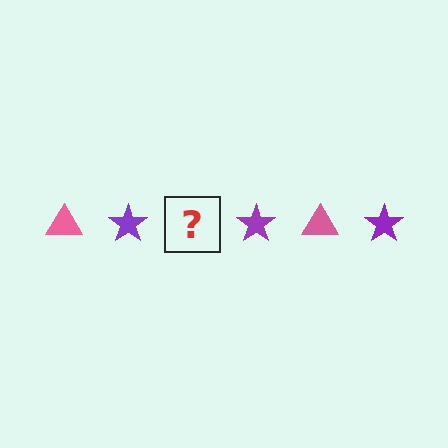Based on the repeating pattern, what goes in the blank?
The blank should be a pink triangle.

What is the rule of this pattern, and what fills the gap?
The rule is that the pattern alternates between pink triangle and purple star. The gap should be filled with a pink triangle.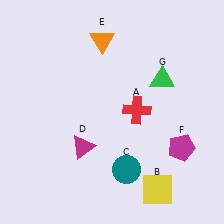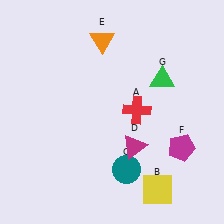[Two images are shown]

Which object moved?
The magenta triangle (D) moved right.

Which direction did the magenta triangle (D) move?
The magenta triangle (D) moved right.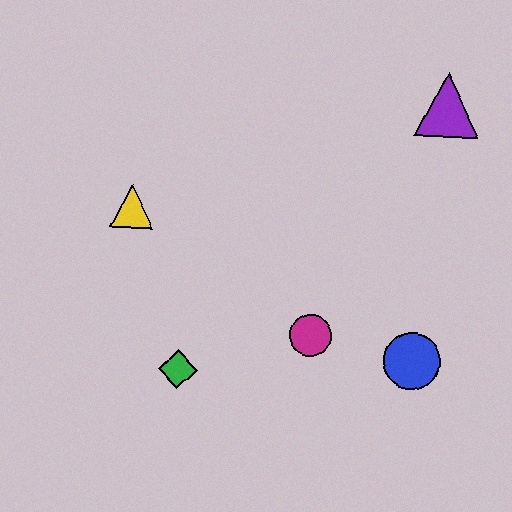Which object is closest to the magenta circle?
The blue circle is closest to the magenta circle.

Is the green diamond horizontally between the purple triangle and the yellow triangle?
Yes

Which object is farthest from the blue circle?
The yellow triangle is farthest from the blue circle.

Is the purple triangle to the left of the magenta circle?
No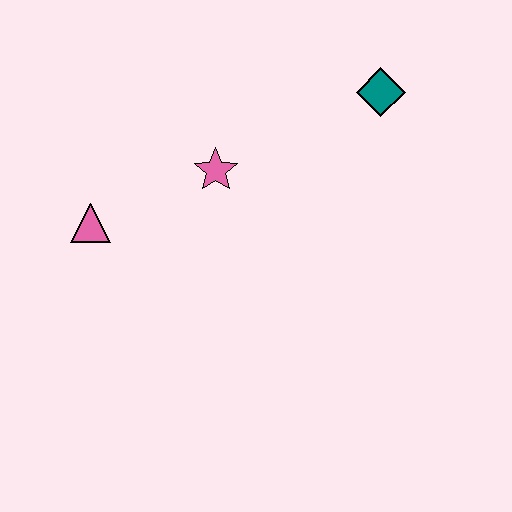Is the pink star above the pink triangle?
Yes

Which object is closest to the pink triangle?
The pink star is closest to the pink triangle.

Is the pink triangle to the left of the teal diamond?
Yes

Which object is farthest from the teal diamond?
The pink triangle is farthest from the teal diamond.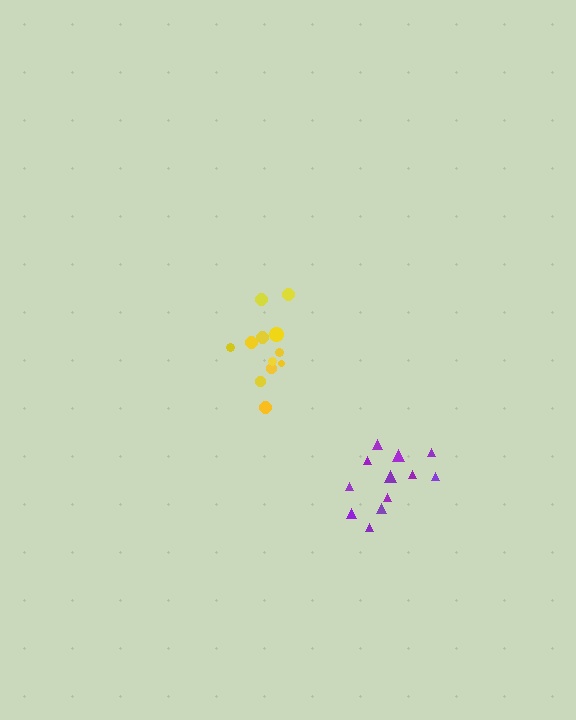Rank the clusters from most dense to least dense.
yellow, purple.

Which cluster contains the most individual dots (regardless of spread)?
Purple (12).